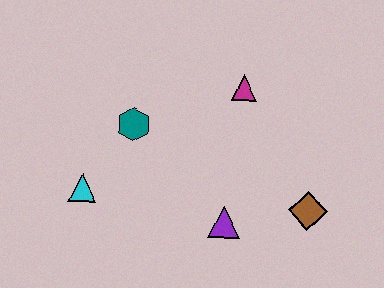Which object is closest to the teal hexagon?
The cyan triangle is closest to the teal hexagon.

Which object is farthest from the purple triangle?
The cyan triangle is farthest from the purple triangle.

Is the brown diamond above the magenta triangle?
No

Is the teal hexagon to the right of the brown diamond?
No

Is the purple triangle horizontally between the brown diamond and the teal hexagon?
Yes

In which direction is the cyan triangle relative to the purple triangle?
The cyan triangle is to the left of the purple triangle.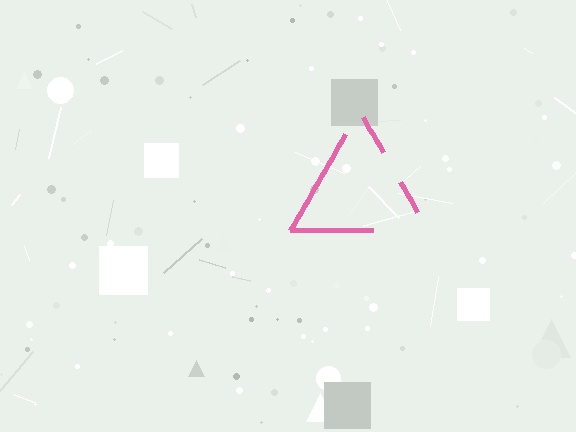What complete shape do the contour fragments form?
The contour fragments form a triangle.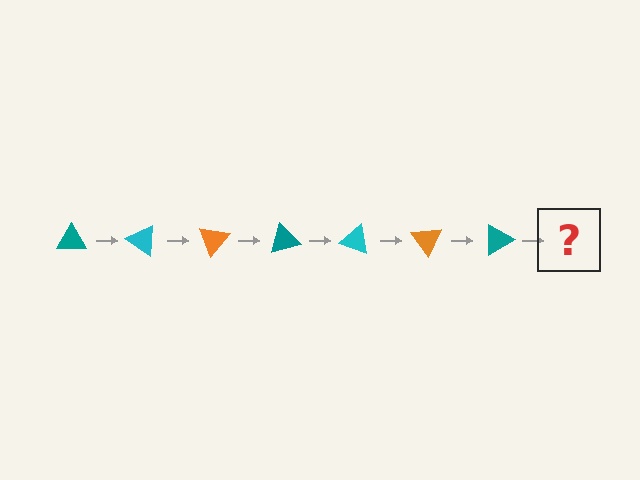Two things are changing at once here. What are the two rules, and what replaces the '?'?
The two rules are that it rotates 35 degrees each step and the color cycles through teal, cyan, and orange. The '?' should be a cyan triangle, rotated 245 degrees from the start.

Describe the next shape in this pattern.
It should be a cyan triangle, rotated 245 degrees from the start.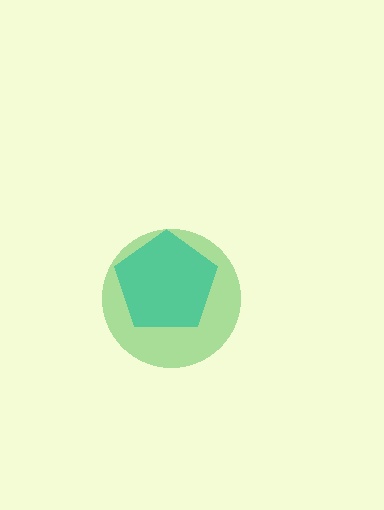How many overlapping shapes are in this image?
There are 2 overlapping shapes in the image.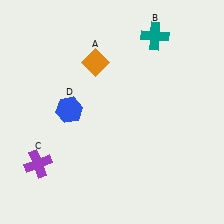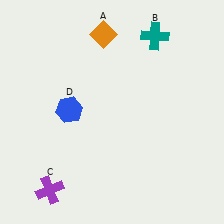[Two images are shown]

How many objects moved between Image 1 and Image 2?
2 objects moved between the two images.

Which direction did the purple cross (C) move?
The purple cross (C) moved down.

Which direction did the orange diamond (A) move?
The orange diamond (A) moved up.